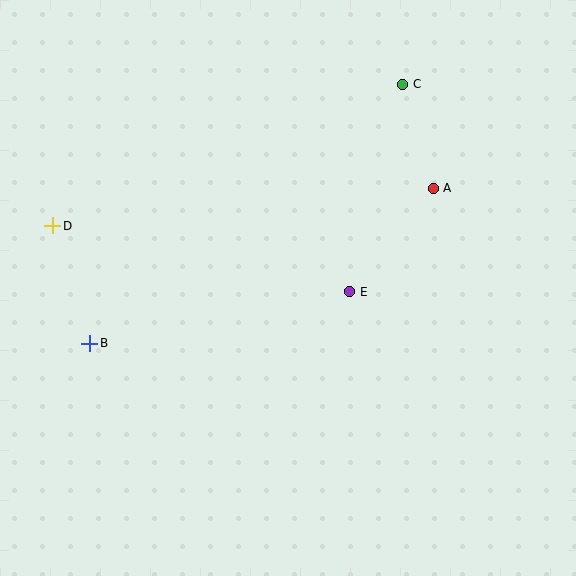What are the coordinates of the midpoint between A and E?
The midpoint between A and E is at (392, 240).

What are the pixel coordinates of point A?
Point A is at (433, 188).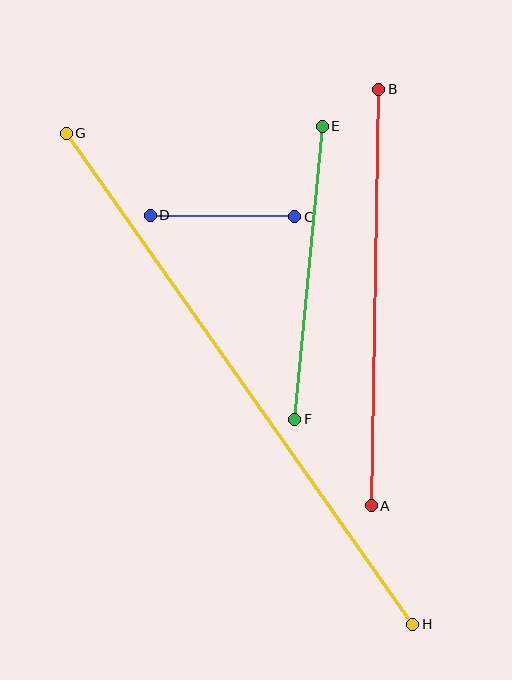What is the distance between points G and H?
The distance is approximately 601 pixels.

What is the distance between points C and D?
The distance is approximately 144 pixels.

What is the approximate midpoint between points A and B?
The midpoint is at approximately (375, 298) pixels.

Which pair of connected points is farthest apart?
Points G and H are farthest apart.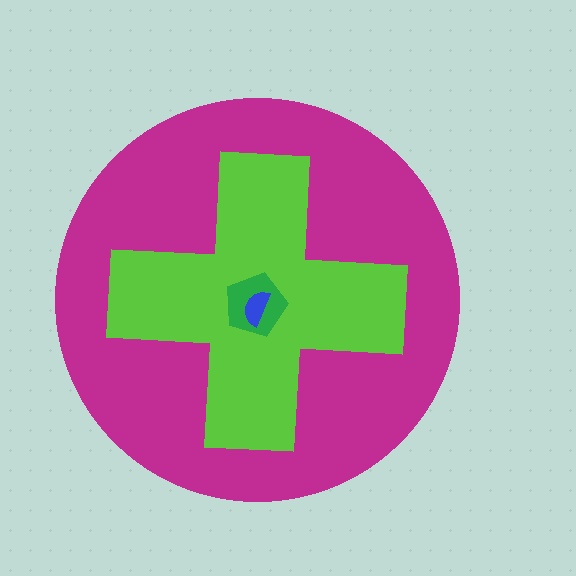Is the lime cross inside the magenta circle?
Yes.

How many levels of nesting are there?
4.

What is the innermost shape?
The blue semicircle.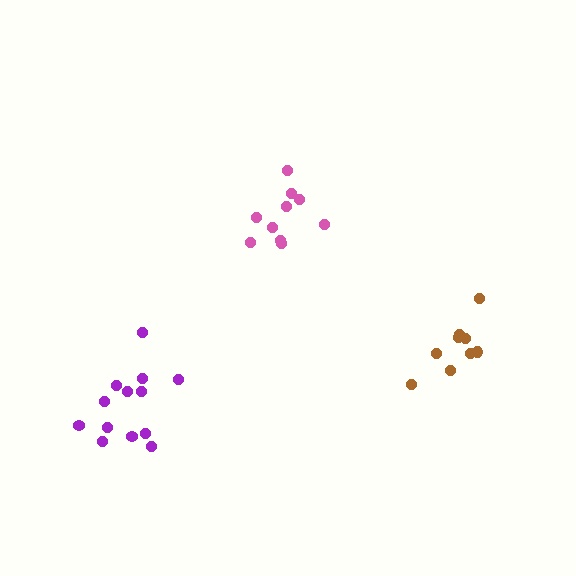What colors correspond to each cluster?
The clusters are colored: pink, purple, brown.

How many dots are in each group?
Group 1: 10 dots, Group 2: 13 dots, Group 3: 9 dots (32 total).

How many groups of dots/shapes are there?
There are 3 groups.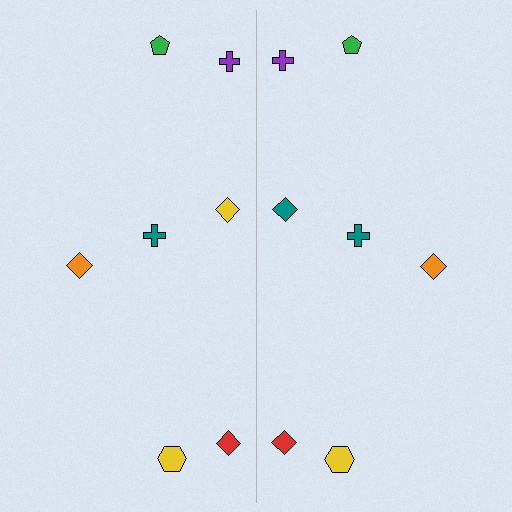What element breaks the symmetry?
The teal diamond on the right side breaks the symmetry — its mirror counterpart is yellow.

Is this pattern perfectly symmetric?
No, the pattern is not perfectly symmetric. The teal diamond on the right side breaks the symmetry — its mirror counterpart is yellow.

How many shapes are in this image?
There are 14 shapes in this image.